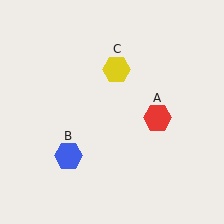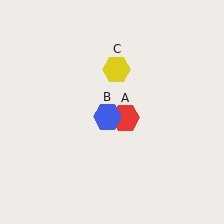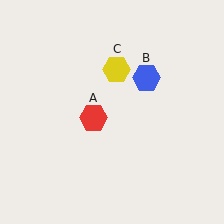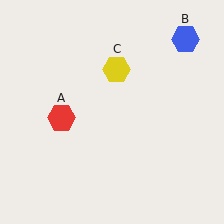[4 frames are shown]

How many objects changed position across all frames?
2 objects changed position: red hexagon (object A), blue hexagon (object B).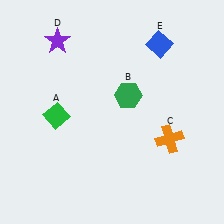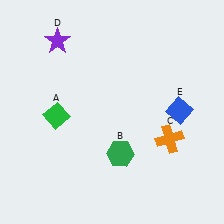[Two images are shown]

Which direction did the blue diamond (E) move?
The blue diamond (E) moved down.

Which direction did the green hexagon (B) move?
The green hexagon (B) moved down.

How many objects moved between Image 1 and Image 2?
2 objects moved between the two images.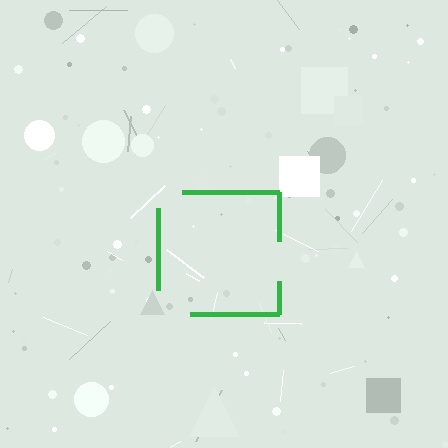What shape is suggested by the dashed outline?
The dashed outline suggests a square.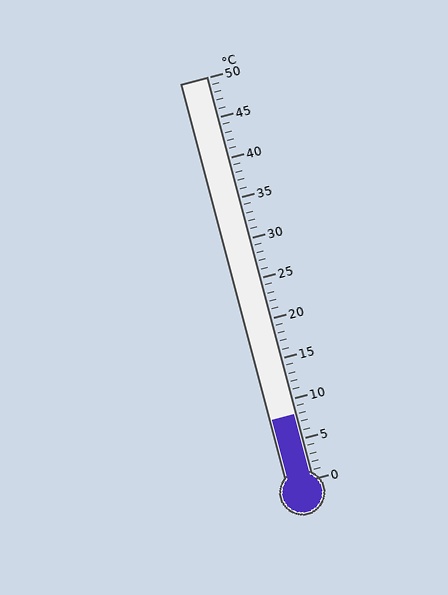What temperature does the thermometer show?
The thermometer shows approximately 8°C.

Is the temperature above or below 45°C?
The temperature is below 45°C.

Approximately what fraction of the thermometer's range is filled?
The thermometer is filled to approximately 15% of its range.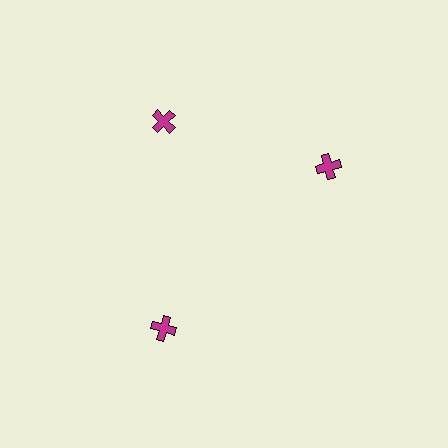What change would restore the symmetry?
The symmetry would be restored by rotating it back into even spacing with its neighbors so that all 3 crosses sit at equal angles and equal distance from the center.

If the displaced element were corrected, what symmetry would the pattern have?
It would have 3-fold rotational symmetry — the pattern would map onto itself every 120 degrees.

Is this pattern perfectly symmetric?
No. The 3 magenta crosses are arranged in a ring, but one element near the 3 o'clock position is rotated out of alignment along the ring, breaking the 3-fold rotational symmetry.